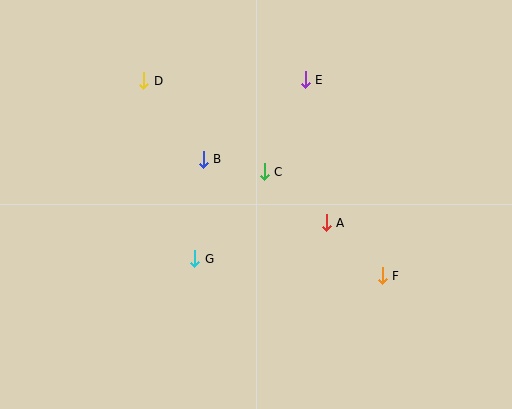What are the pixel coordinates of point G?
Point G is at (195, 259).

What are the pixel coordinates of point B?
Point B is at (203, 159).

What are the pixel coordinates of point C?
Point C is at (264, 172).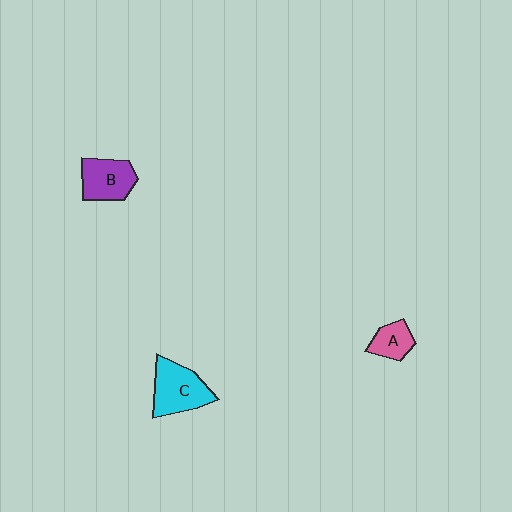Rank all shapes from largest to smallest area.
From largest to smallest: C (cyan), B (purple), A (pink).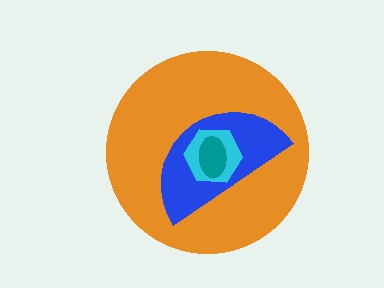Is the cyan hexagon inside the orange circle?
Yes.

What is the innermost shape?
The teal ellipse.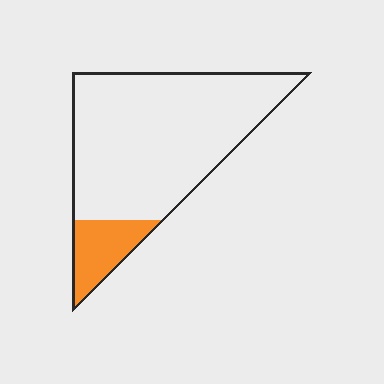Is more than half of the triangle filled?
No.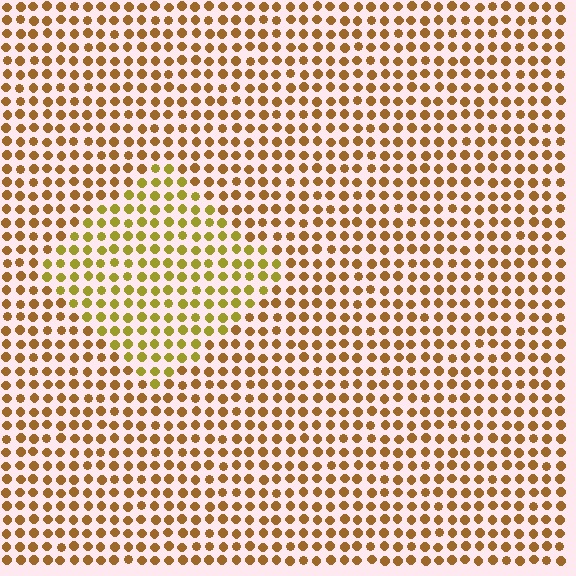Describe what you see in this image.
The image is filled with small brown elements in a uniform arrangement. A diamond-shaped region is visible where the elements are tinted to a slightly different hue, forming a subtle color boundary.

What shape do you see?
I see a diamond.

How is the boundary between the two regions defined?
The boundary is defined purely by a slight shift in hue (about 28 degrees). Spacing, size, and orientation are identical on both sides.